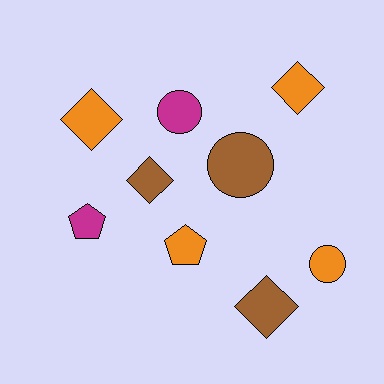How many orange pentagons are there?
There is 1 orange pentagon.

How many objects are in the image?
There are 9 objects.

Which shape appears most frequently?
Diamond, with 4 objects.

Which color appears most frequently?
Orange, with 4 objects.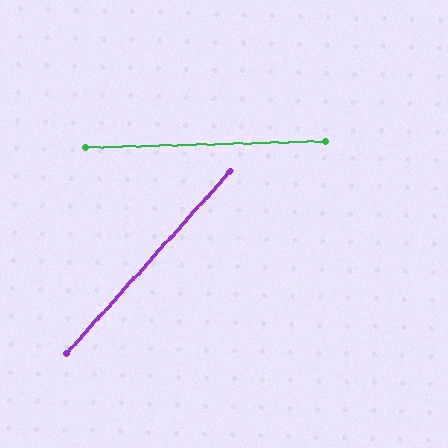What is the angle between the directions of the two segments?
Approximately 47 degrees.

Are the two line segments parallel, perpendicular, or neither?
Neither parallel nor perpendicular — they differ by about 47°.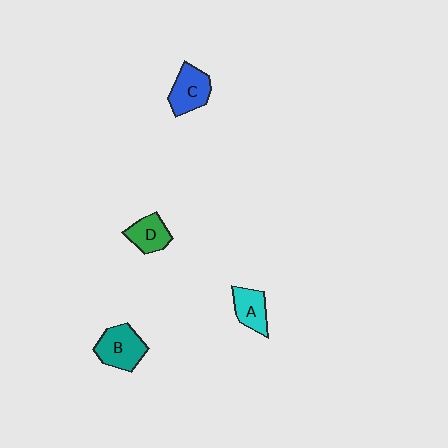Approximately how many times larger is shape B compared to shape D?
Approximately 1.4 times.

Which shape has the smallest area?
Shape D (green).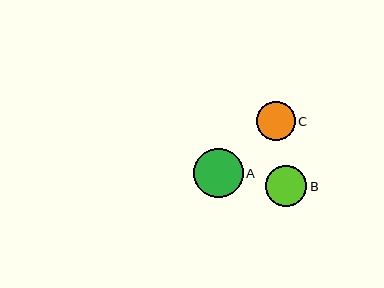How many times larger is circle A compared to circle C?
Circle A is approximately 1.3 times the size of circle C.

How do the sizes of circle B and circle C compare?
Circle B and circle C are approximately the same size.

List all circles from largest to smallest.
From largest to smallest: A, B, C.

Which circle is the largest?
Circle A is the largest with a size of approximately 49 pixels.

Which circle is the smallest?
Circle C is the smallest with a size of approximately 39 pixels.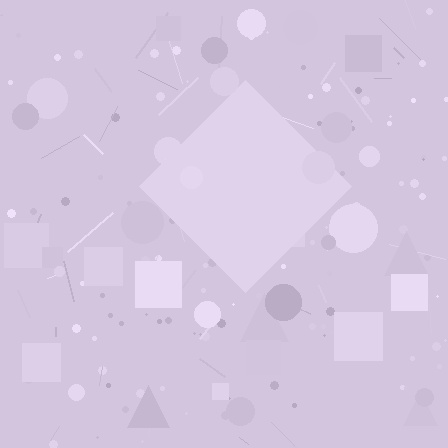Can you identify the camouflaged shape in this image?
The camouflaged shape is a diamond.